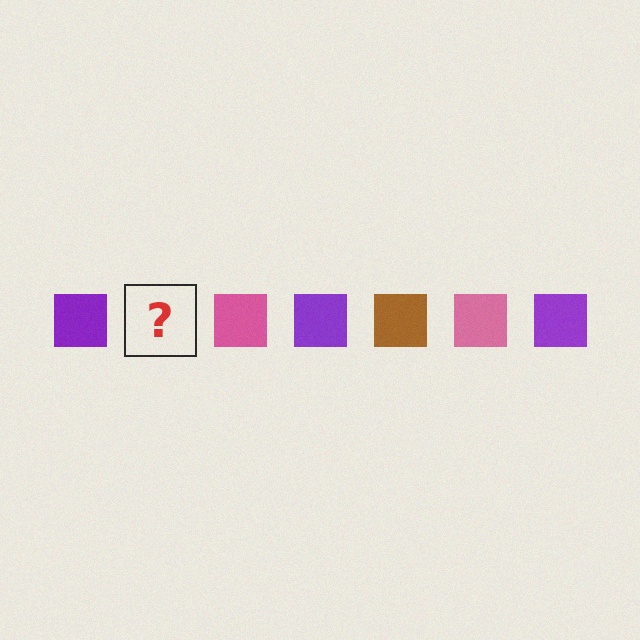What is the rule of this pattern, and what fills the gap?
The rule is that the pattern cycles through purple, brown, pink squares. The gap should be filled with a brown square.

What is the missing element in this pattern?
The missing element is a brown square.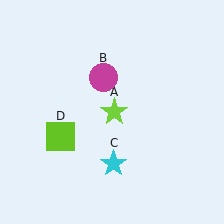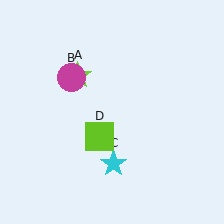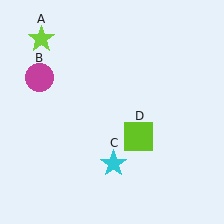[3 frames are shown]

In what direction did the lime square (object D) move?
The lime square (object D) moved right.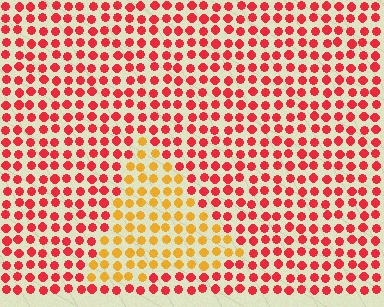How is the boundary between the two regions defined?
The boundary is defined purely by a slight shift in hue (about 46 degrees). Spacing, size, and orientation are identical on both sides.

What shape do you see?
I see a triangle.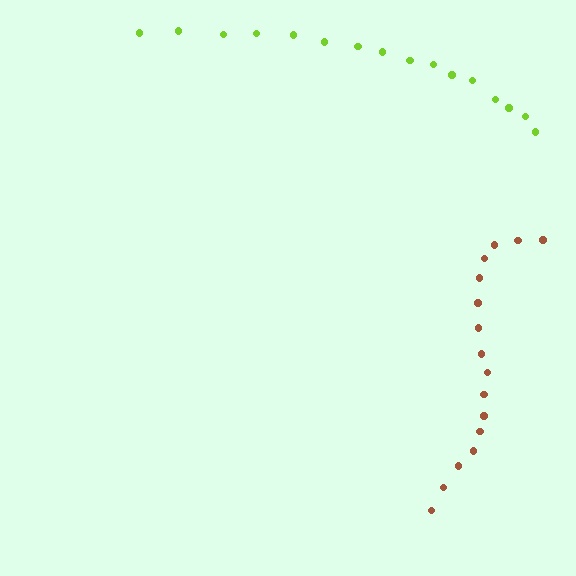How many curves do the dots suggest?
There are 2 distinct paths.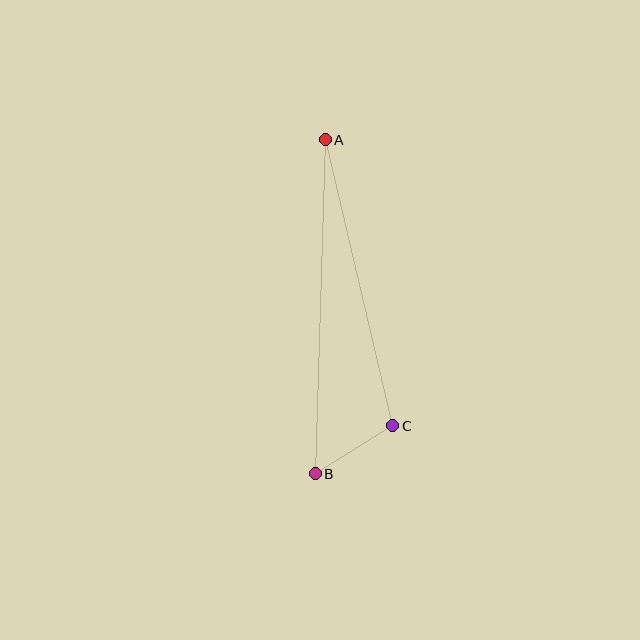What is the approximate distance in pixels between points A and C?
The distance between A and C is approximately 294 pixels.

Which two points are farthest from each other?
Points A and B are farthest from each other.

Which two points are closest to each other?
Points B and C are closest to each other.